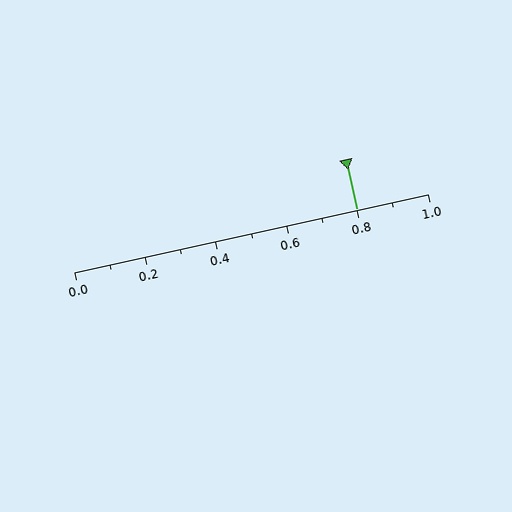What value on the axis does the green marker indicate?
The marker indicates approximately 0.8.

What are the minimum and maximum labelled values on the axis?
The axis runs from 0.0 to 1.0.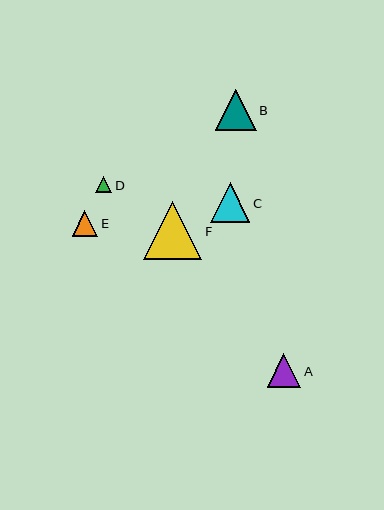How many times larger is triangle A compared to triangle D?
Triangle A is approximately 2.1 times the size of triangle D.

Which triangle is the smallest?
Triangle D is the smallest with a size of approximately 16 pixels.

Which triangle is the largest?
Triangle F is the largest with a size of approximately 58 pixels.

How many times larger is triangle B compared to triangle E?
Triangle B is approximately 1.6 times the size of triangle E.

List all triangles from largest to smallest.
From largest to smallest: F, B, C, A, E, D.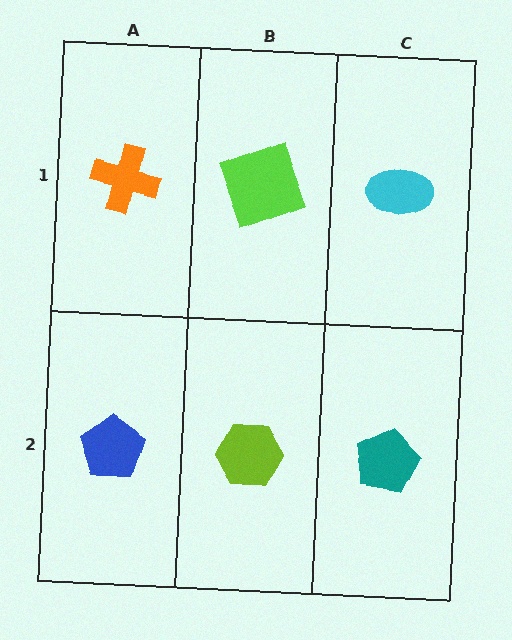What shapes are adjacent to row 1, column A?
A blue pentagon (row 2, column A), a lime square (row 1, column B).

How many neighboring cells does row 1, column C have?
2.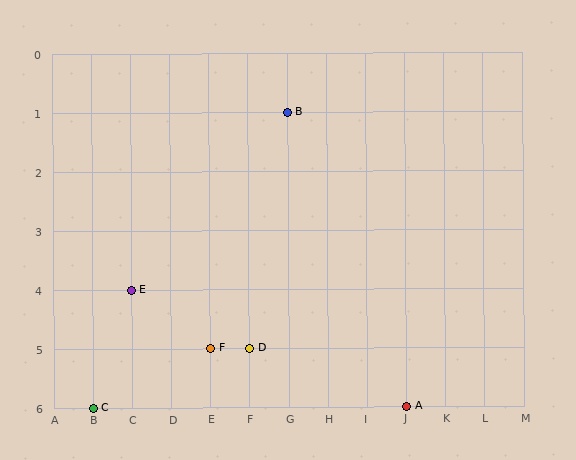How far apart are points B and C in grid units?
Points B and C are 5 columns and 5 rows apart (about 7.1 grid units diagonally).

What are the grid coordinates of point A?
Point A is at grid coordinates (J, 6).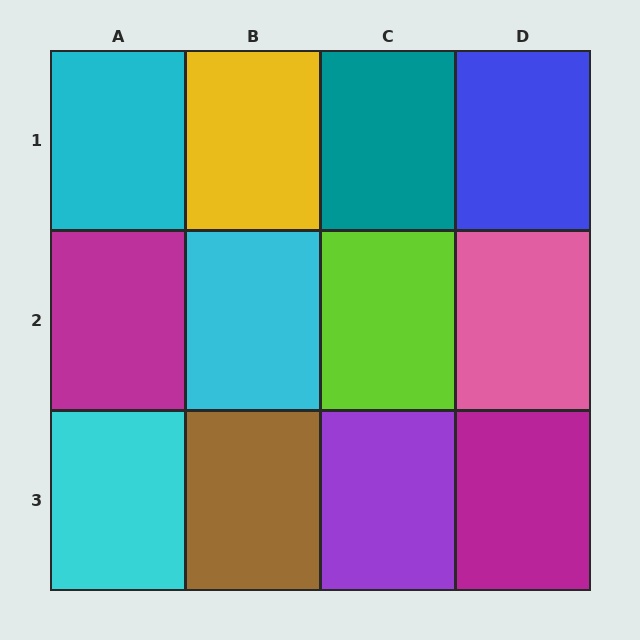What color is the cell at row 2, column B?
Cyan.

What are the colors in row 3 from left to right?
Cyan, brown, purple, magenta.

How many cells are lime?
1 cell is lime.